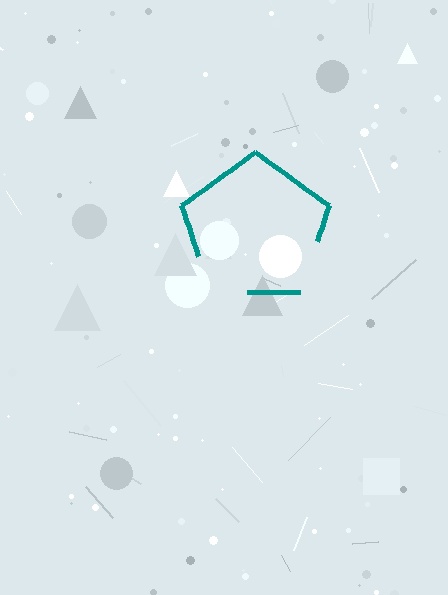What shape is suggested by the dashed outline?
The dashed outline suggests a pentagon.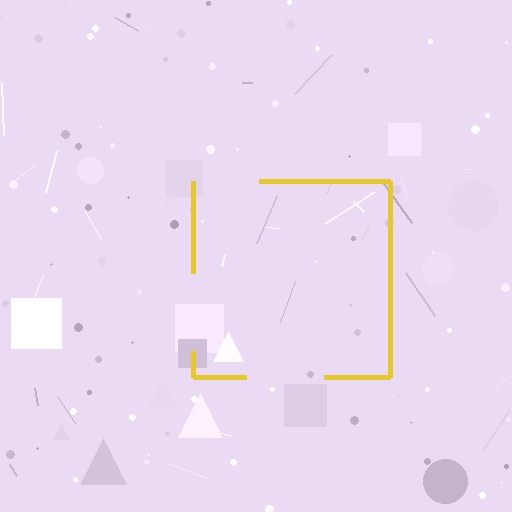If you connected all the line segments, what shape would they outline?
They would outline a square.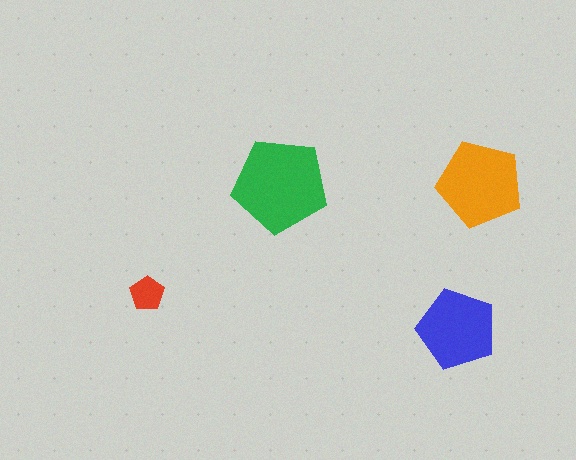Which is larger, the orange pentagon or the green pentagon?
The green one.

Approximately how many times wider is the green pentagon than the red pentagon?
About 3 times wider.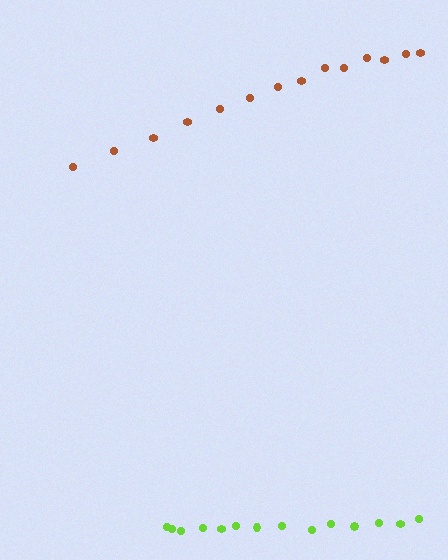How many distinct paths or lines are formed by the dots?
There are 2 distinct paths.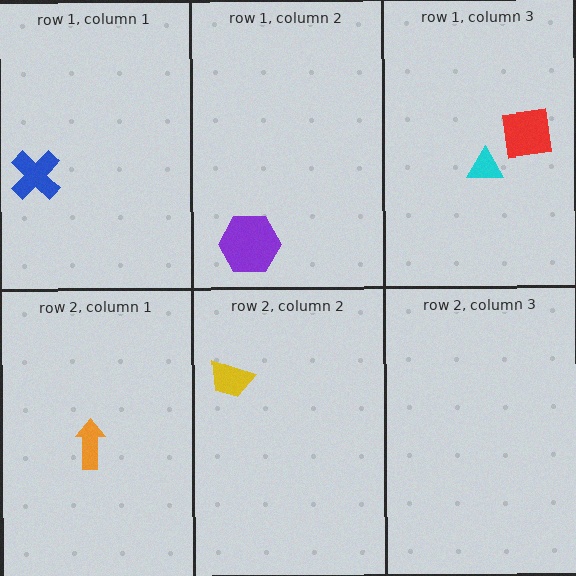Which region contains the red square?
The row 1, column 3 region.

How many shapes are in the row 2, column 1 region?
1.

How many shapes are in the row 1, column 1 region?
1.